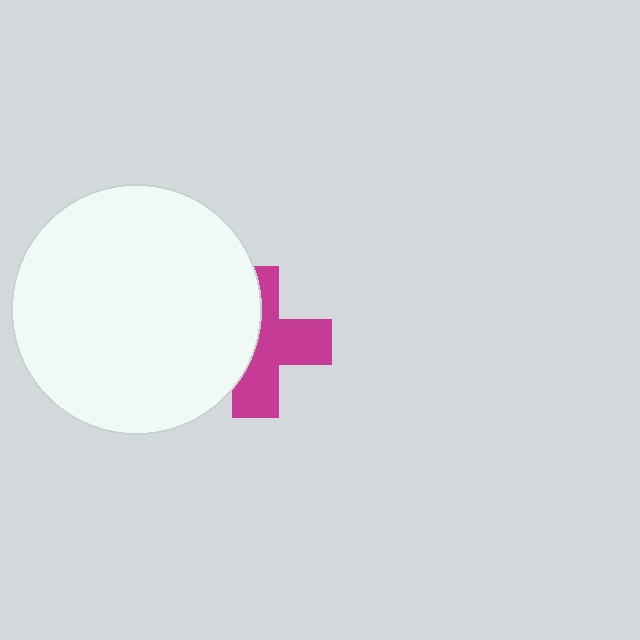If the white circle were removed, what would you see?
You would see the complete magenta cross.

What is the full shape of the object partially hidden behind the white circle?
The partially hidden object is a magenta cross.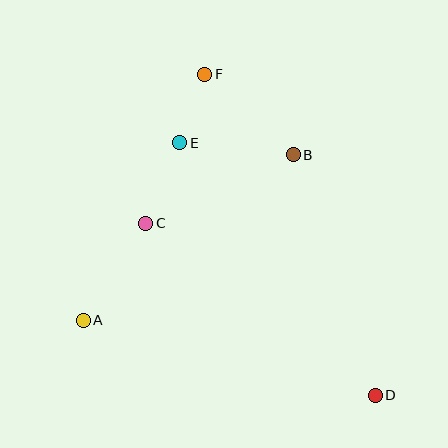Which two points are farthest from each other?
Points D and F are farthest from each other.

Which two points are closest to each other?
Points E and F are closest to each other.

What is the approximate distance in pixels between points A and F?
The distance between A and F is approximately 274 pixels.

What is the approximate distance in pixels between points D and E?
The distance between D and E is approximately 319 pixels.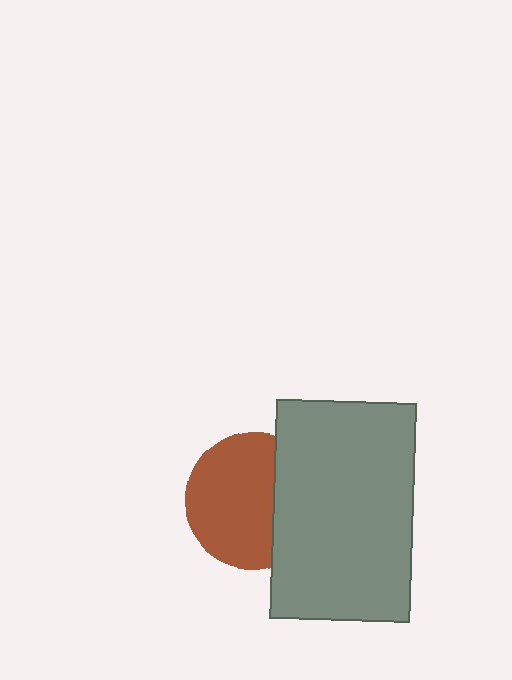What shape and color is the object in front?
The object in front is a gray rectangle.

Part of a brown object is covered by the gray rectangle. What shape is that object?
It is a circle.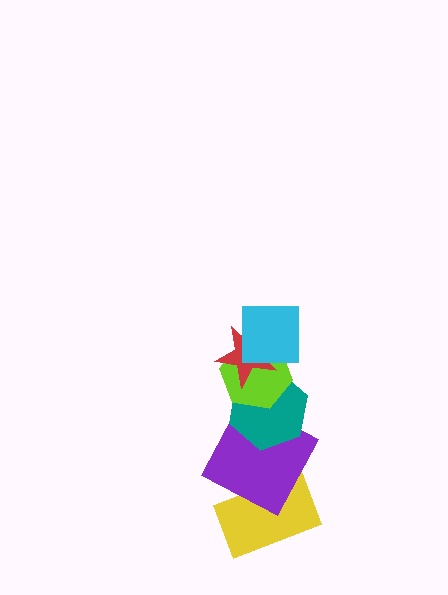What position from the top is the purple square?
The purple square is 5th from the top.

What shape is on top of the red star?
The cyan square is on top of the red star.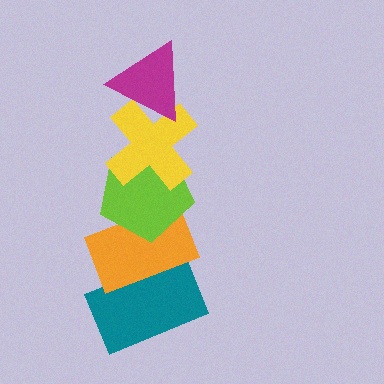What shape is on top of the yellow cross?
The magenta triangle is on top of the yellow cross.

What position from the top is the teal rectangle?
The teal rectangle is 5th from the top.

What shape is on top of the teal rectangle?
The orange rectangle is on top of the teal rectangle.